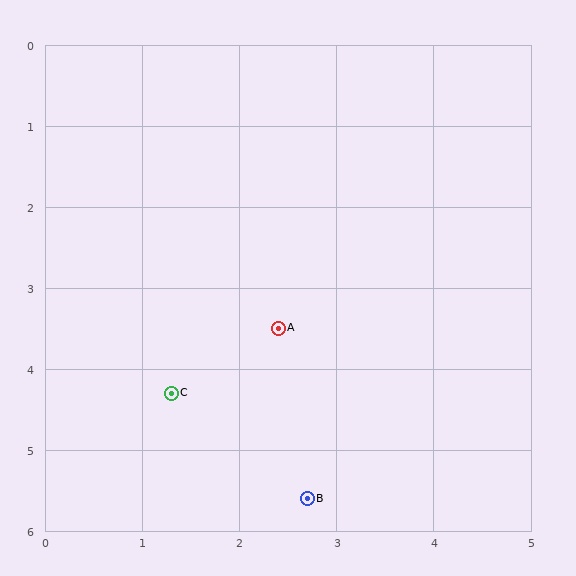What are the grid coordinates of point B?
Point B is at approximately (2.7, 5.6).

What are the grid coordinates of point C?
Point C is at approximately (1.3, 4.3).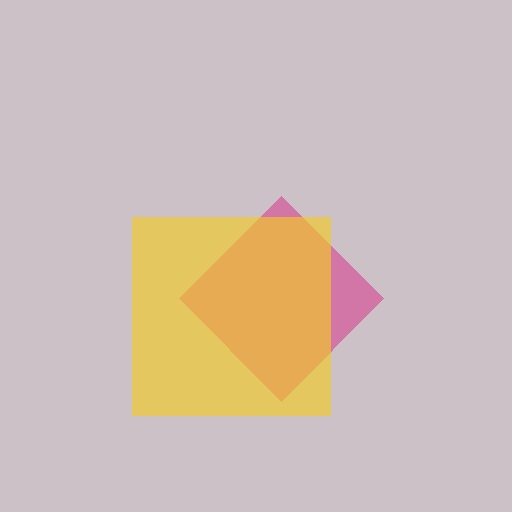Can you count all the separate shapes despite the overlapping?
Yes, there are 2 separate shapes.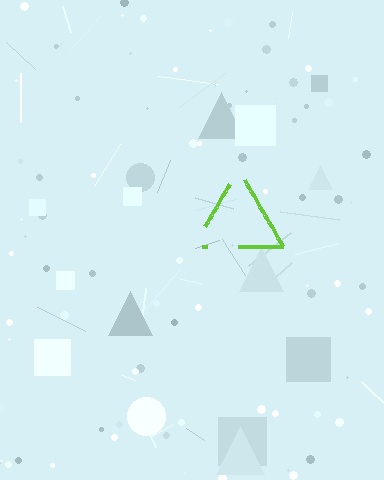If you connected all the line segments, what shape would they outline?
They would outline a triangle.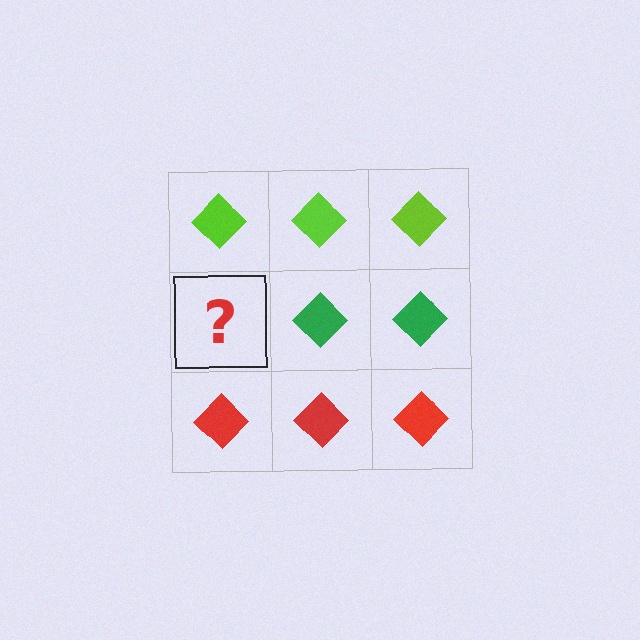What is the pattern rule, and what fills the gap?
The rule is that each row has a consistent color. The gap should be filled with a green diamond.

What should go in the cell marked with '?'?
The missing cell should contain a green diamond.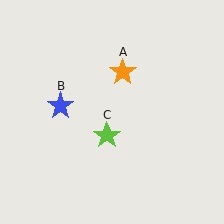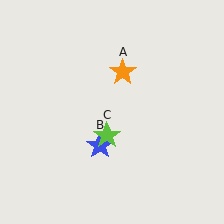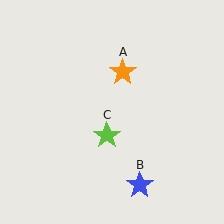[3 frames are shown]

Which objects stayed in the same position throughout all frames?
Orange star (object A) and lime star (object C) remained stationary.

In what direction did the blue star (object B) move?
The blue star (object B) moved down and to the right.